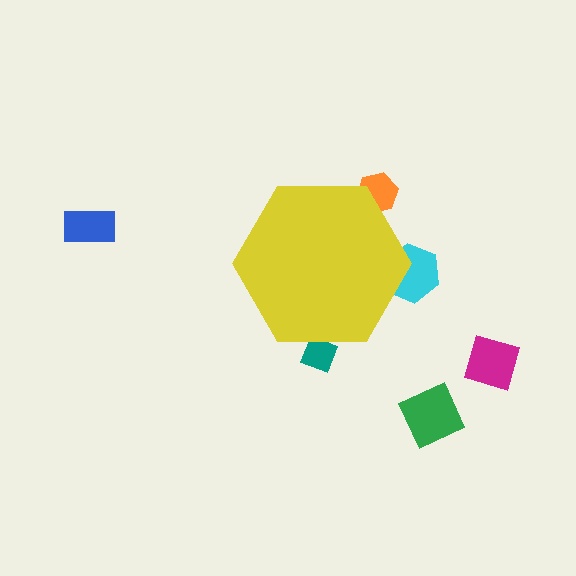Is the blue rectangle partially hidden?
No, the blue rectangle is fully visible.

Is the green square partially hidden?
No, the green square is fully visible.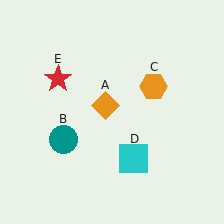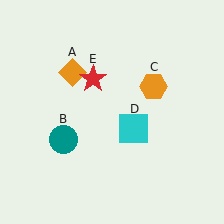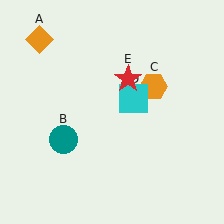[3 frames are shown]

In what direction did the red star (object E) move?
The red star (object E) moved right.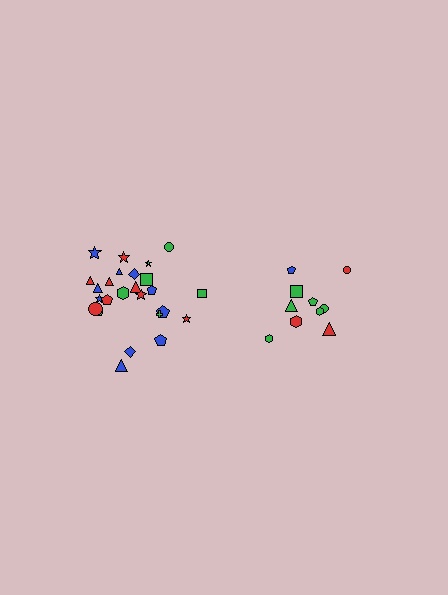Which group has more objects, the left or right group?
The left group.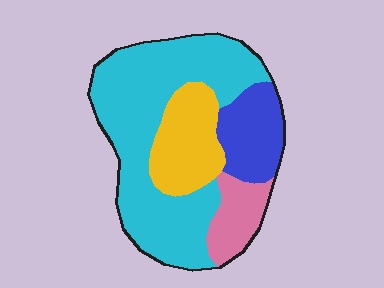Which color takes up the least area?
Pink, at roughly 10%.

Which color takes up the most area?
Cyan, at roughly 55%.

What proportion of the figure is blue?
Blue covers 15% of the figure.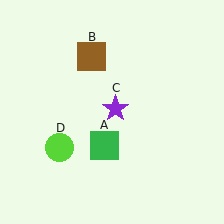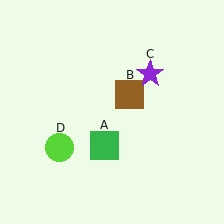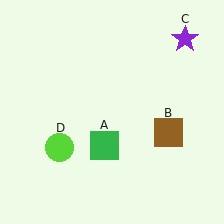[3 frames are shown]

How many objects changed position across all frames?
2 objects changed position: brown square (object B), purple star (object C).